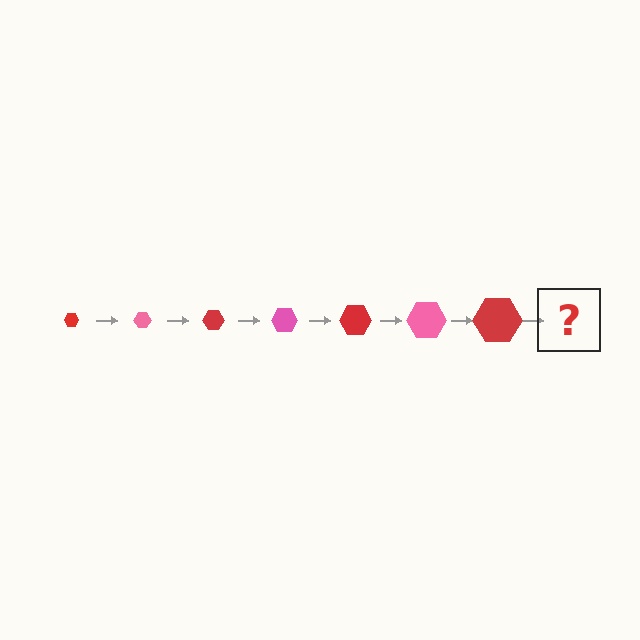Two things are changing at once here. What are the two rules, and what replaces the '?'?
The two rules are that the hexagon grows larger each step and the color cycles through red and pink. The '?' should be a pink hexagon, larger than the previous one.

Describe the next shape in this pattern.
It should be a pink hexagon, larger than the previous one.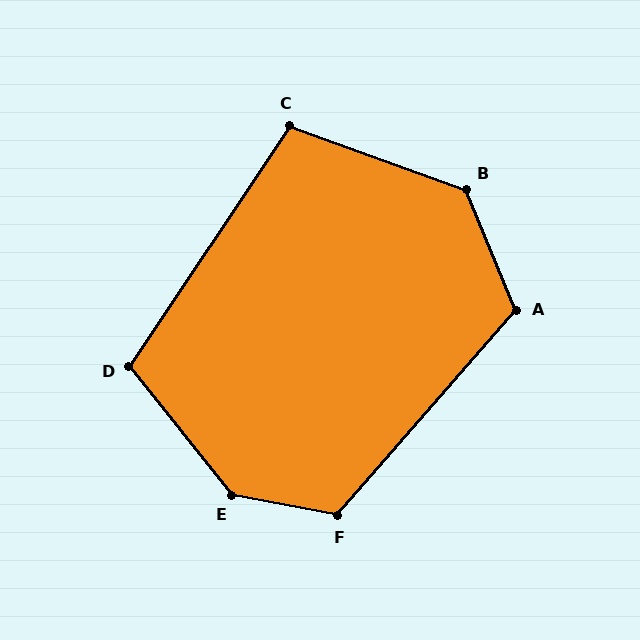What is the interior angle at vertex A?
Approximately 117 degrees (obtuse).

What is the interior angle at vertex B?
Approximately 132 degrees (obtuse).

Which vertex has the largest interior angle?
E, at approximately 139 degrees.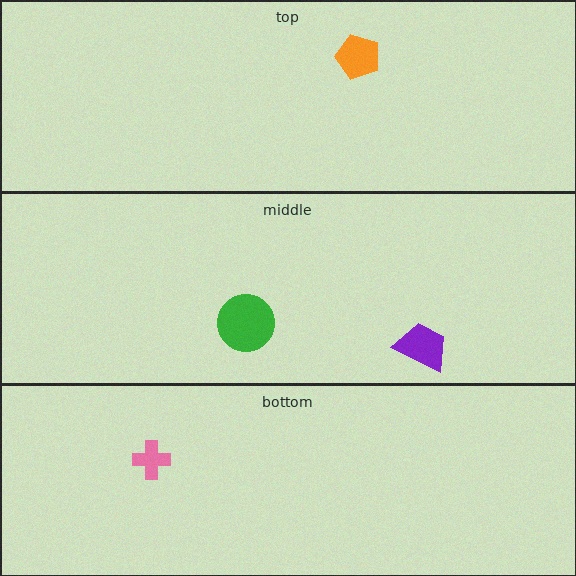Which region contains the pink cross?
The bottom region.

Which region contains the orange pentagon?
The top region.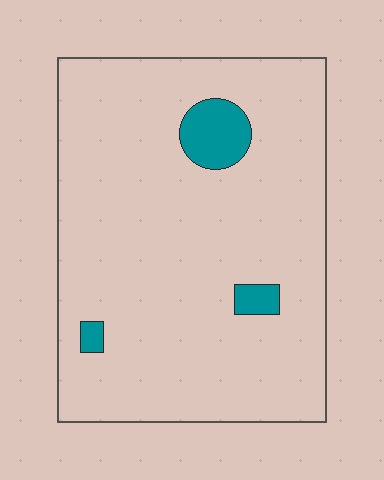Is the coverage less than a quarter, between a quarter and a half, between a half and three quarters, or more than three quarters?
Less than a quarter.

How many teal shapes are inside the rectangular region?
3.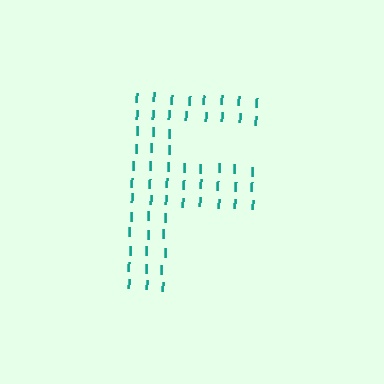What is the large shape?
The large shape is the letter F.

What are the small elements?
The small elements are letter I's.